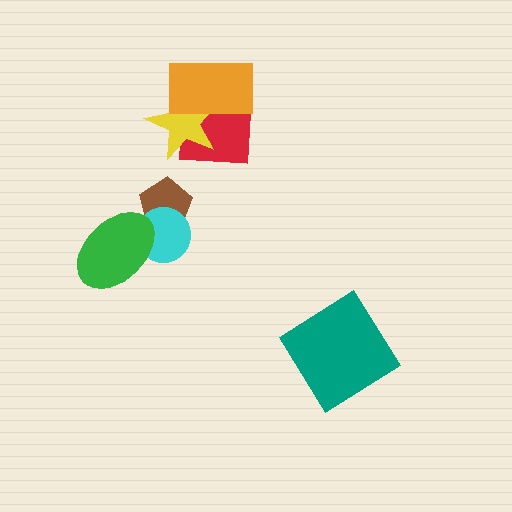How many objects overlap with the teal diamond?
0 objects overlap with the teal diamond.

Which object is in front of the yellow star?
The orange rectangle is in front of the yellow star.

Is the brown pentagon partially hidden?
Yes, it is partially covered by another shape.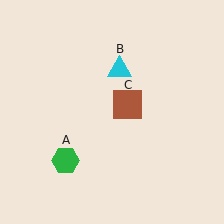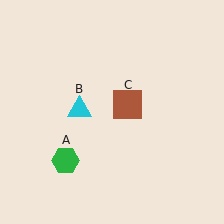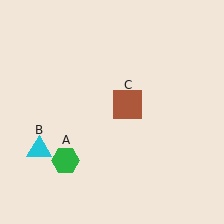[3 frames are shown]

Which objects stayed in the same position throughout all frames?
Green hexagon (object A) and brown square (object C) remained stationary.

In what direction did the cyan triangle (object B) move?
The cyan triangle (object B) moved down and to the left.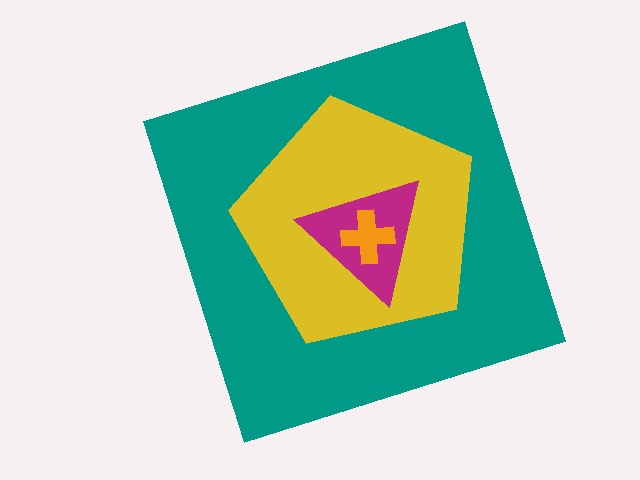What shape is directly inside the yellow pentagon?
The magenta triangle.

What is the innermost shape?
The orange cross.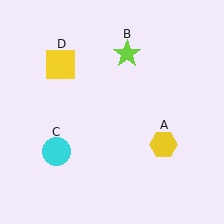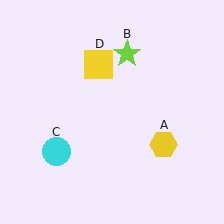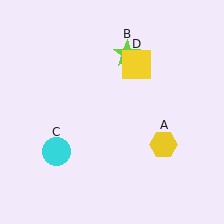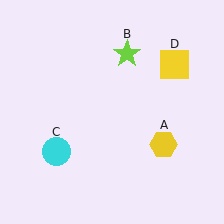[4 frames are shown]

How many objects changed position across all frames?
1 object changed position: yellow square (object D).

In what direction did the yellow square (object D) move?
The yellow square (object D) moved right.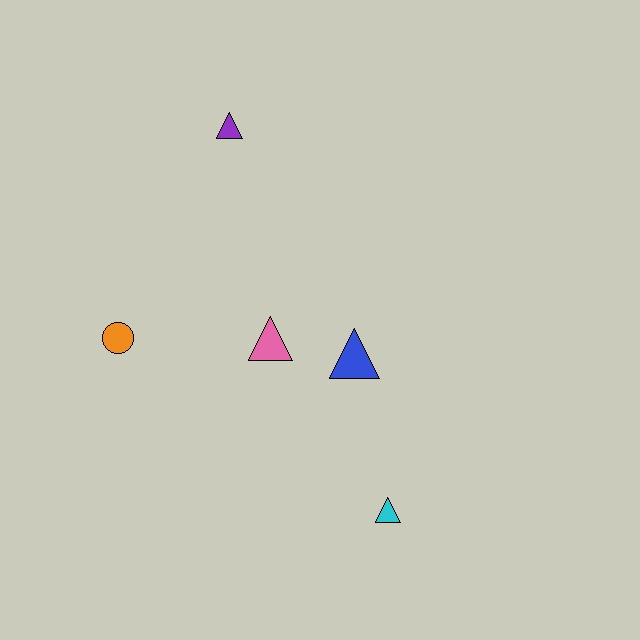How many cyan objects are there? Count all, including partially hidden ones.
There is 1 cyan object.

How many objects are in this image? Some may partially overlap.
There are 5 objects.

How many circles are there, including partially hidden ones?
There is 1 circle.